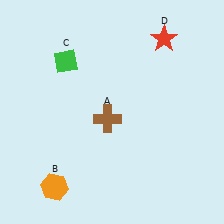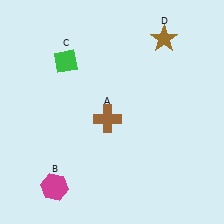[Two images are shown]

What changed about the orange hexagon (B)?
In Image 1, B is orange. In Image 2, it changed to magenta.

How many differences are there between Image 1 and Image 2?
There are 2 differences between the two images.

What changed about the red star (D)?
In Image 1, D is red. In Image 2, it changed to brown.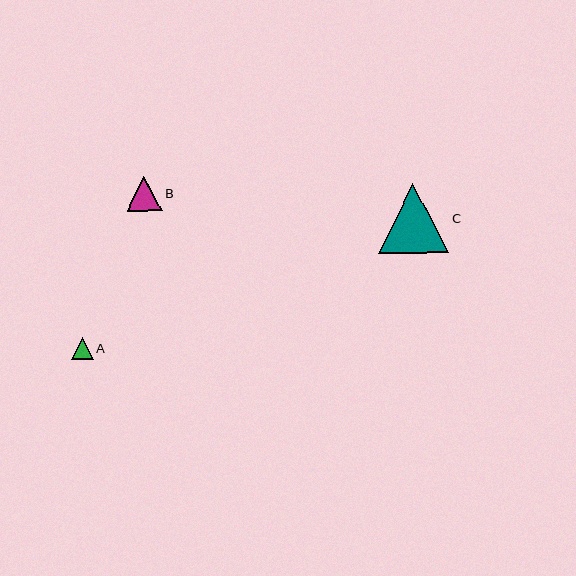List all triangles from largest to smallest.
From largest to smallest: C, B, A.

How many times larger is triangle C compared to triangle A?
Triangle C is approximately 3.2 times the size of triangle A.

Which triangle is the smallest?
Triangle A is the smallest with a size of approximately 22 pixels.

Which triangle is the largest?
Triangle C is the largest with a size of approximately 70 pixels.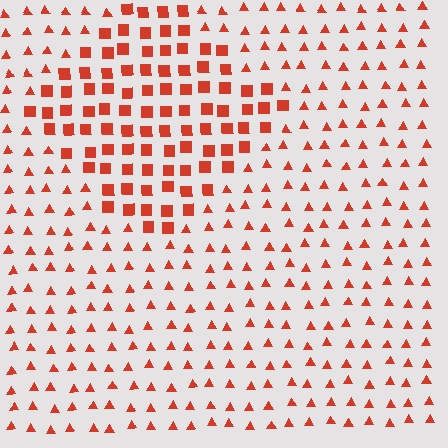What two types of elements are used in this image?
The image uses squares inside the diamond region and triangles outside it.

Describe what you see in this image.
The image is filled with small red elements arranged in a uniform grid. A diamond-shaped region contains squares, while the surrounding area contains triangles. The boundary is defined purely by the change in element shape.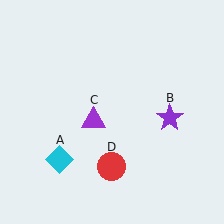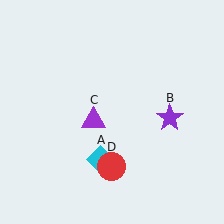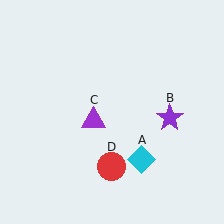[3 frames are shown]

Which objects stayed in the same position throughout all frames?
Purple star (object B) and purple triangle (object C) and red circle (object D) remained stationary.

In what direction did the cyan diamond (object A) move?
The cyan diamond (object A) moved right.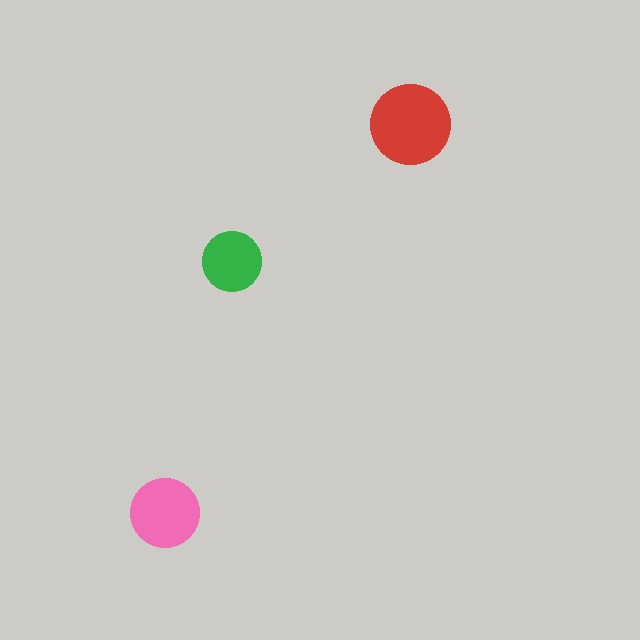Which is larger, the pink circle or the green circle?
The pink one.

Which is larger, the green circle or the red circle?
The red one.